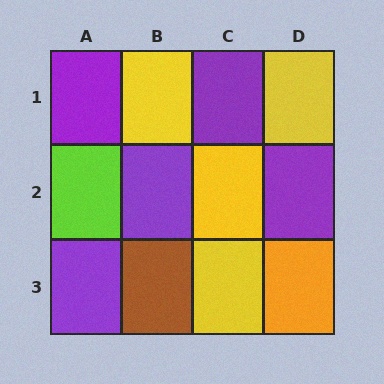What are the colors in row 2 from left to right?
Lime, purple, yellow, purple.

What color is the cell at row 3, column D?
Orange.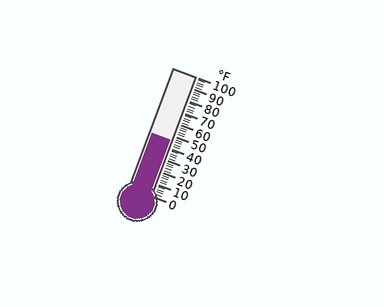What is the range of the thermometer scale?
The thermometer scale ranges from 0°F to 100°F.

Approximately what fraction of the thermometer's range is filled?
The thermometer is filled to approximately 45% of its range.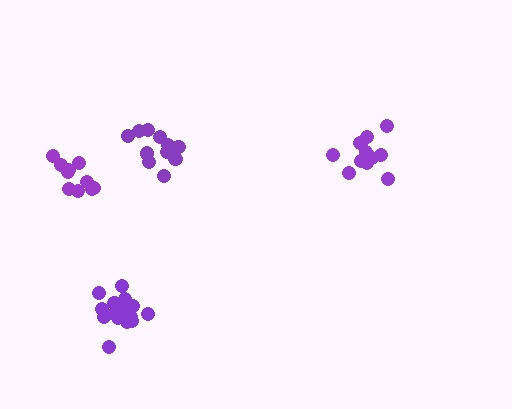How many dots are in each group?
Group 1: 12 dots, Group 2: 16 dots, Group 3: 12 dots, Group 4: 11 dots (51 total).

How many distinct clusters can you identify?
There are 4 distinct clusters.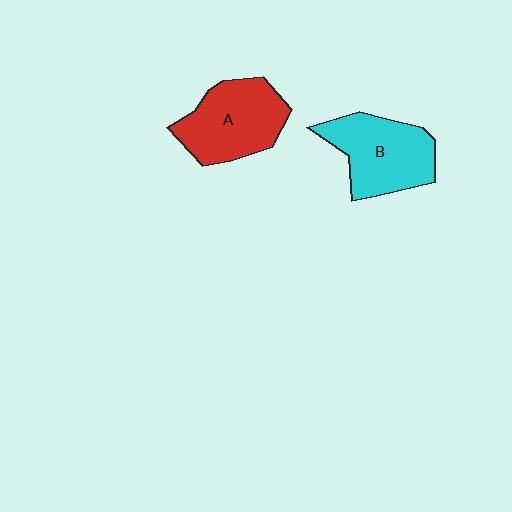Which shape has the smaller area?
Shape B (cyan).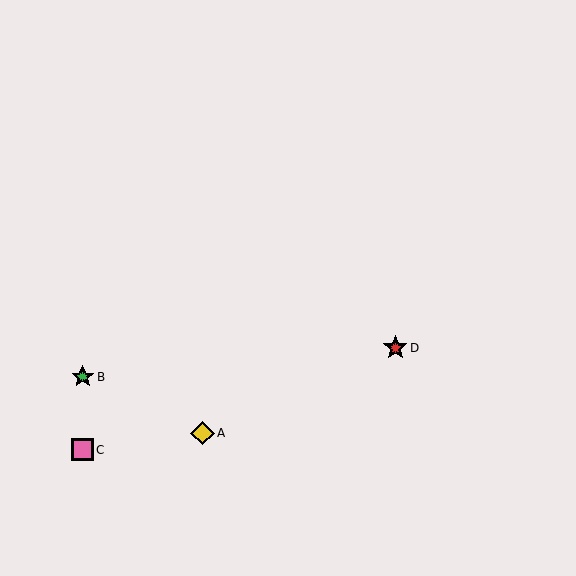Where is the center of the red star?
The center of the red star is at (395, 348).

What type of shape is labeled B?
Shape B is a green star.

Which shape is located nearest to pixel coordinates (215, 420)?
The yellow diamond (labeled A) at (202, 433) is nearest to that location.